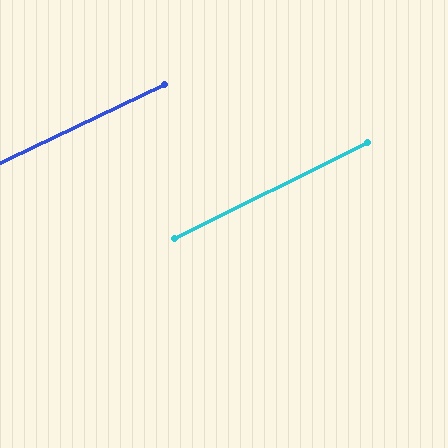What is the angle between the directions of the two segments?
Approximately 1 degree.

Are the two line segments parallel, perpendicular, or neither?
Parallel — their directions differ by only 1.1°.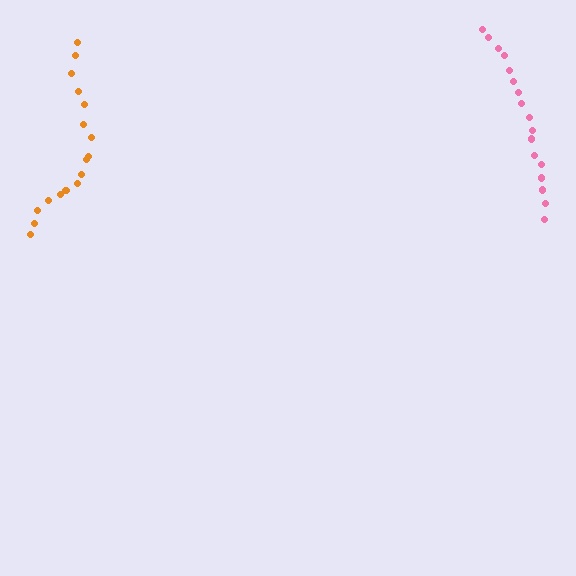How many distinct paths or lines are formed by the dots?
There are 2 distinct paths.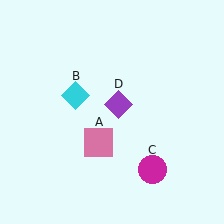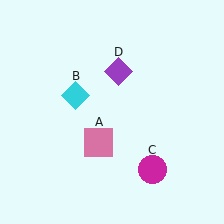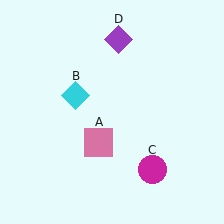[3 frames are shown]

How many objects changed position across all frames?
1 object changed position: purple diamond (object D).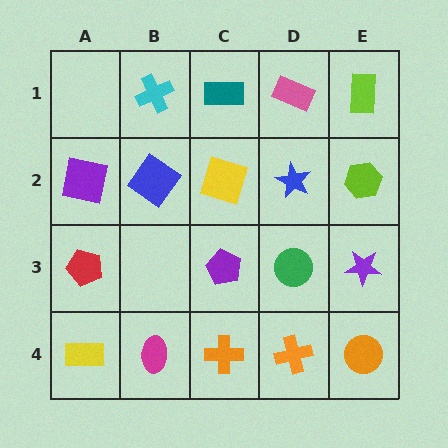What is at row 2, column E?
A lime hexagon.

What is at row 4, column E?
An orange circle.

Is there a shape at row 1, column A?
No, that cell is empty.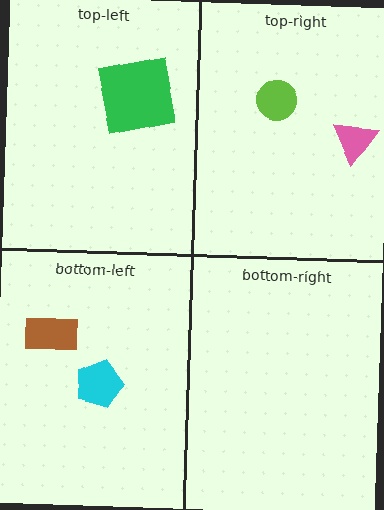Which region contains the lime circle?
The top-right region.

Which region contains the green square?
The top-left region.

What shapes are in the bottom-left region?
The brown rectangle, the cyan pentagon.